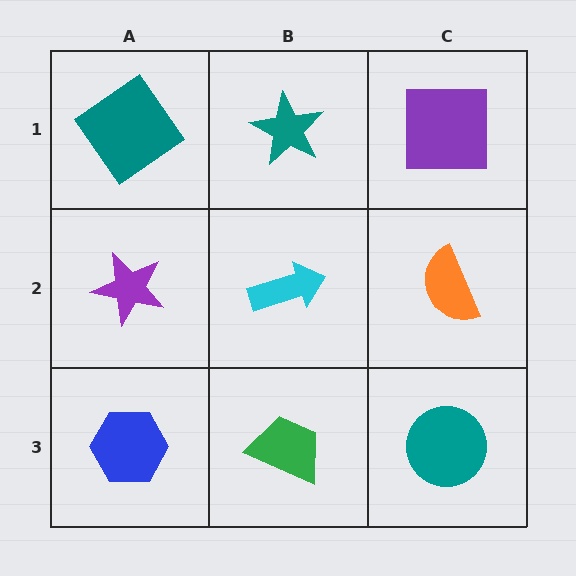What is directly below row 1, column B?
A cyan arrow.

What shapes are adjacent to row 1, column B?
A cyan arrow (row 2, column B), a teal diamond (row 1, column A), a purple square (row 1, column C).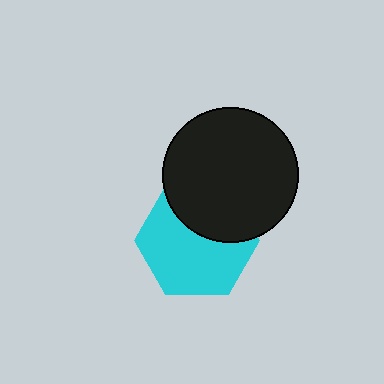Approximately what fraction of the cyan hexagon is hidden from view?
Roughly 36% of the cyan hexagon is hidden behind the black circle.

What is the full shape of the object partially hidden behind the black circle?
The partially hidden object is a cyan hexagon.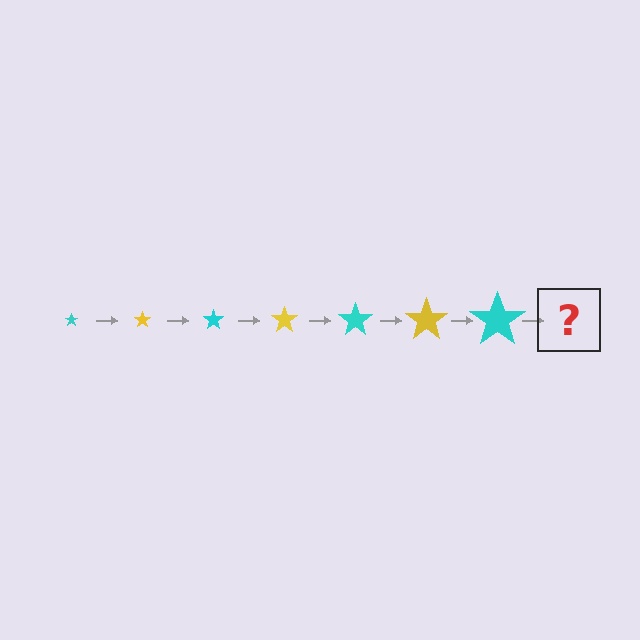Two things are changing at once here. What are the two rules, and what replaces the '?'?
The two rules are that the star grows larger each step and the color cycles through cyan and yellow. The '?' should be a yellow star, larger than the previous one.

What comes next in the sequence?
The next element should be a yellow star, larger than the previous one.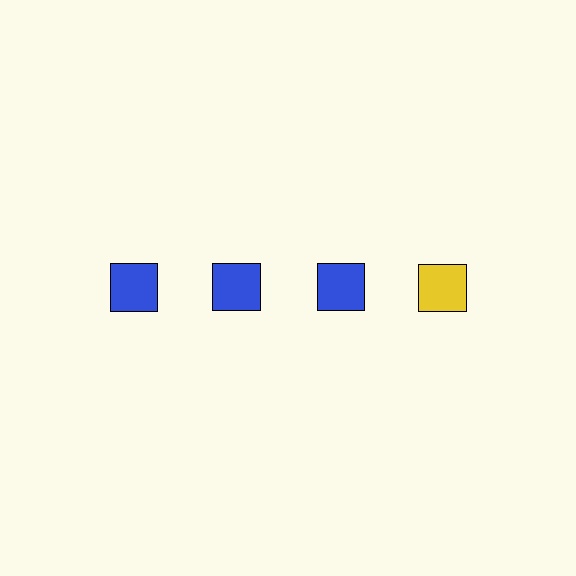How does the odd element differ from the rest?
It has a different color: yellow instead of blue.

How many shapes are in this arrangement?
There are 4 shapes arranged in a grid pattern.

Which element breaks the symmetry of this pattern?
The yellow square in the top row, second from right column breaks the symmetry. All other shapes are blue squares.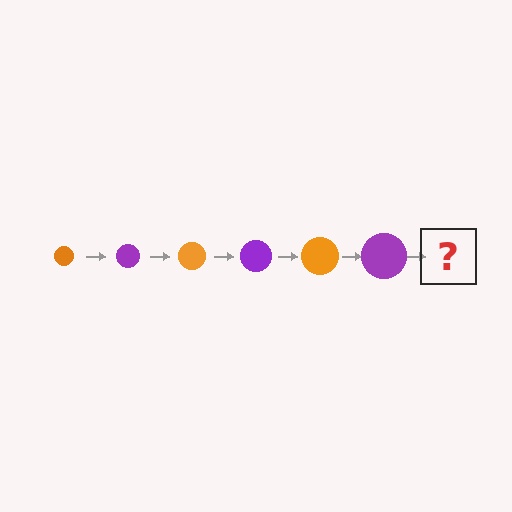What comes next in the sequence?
The next element should be an orange circle, larger than the previous one.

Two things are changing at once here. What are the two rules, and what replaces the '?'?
The two rules are that the circle grows larger each step and the color cycles through orange and purple. The '?' should be an orange circle, larger than the previous one.